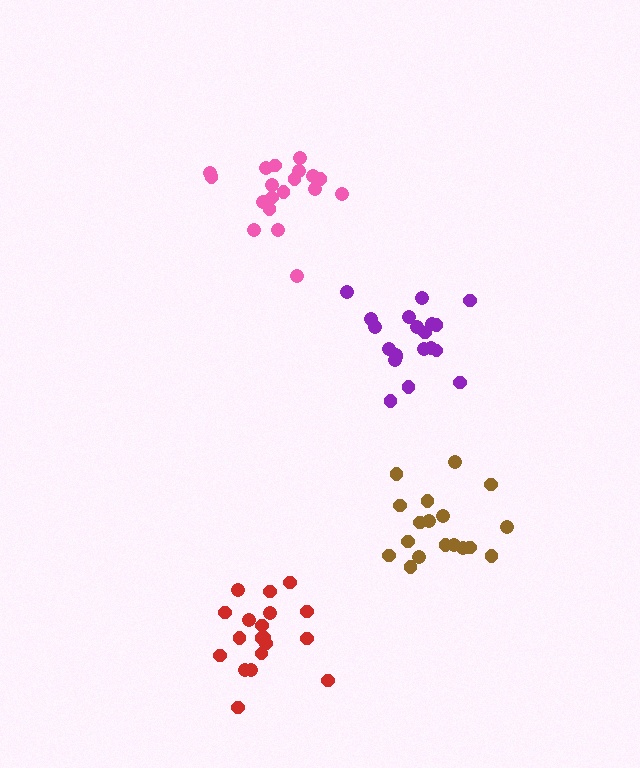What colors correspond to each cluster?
The clusters are colored: red, purple, brown, pink.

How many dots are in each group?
Group 1: 20 dots, Group 2: 20 dots, Group 3: 18 dots, Group 4: 19 dots (77 total).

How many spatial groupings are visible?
There are 4 spatial groupings.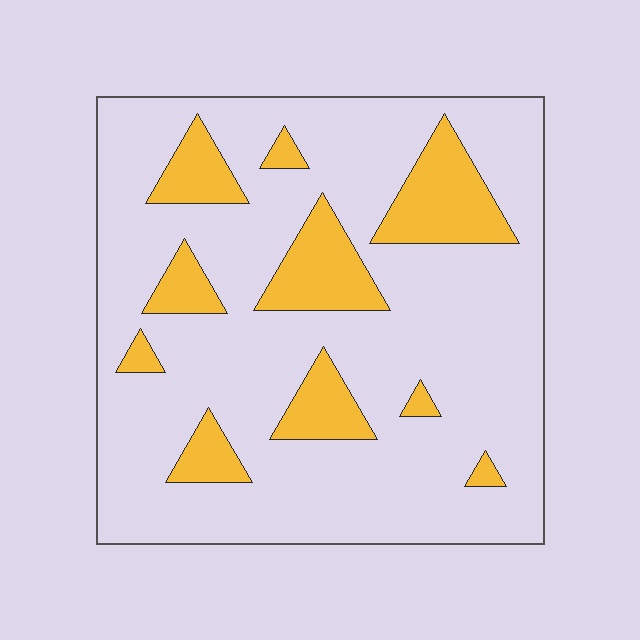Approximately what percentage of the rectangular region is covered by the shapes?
Approximately 20%.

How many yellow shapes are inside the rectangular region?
10.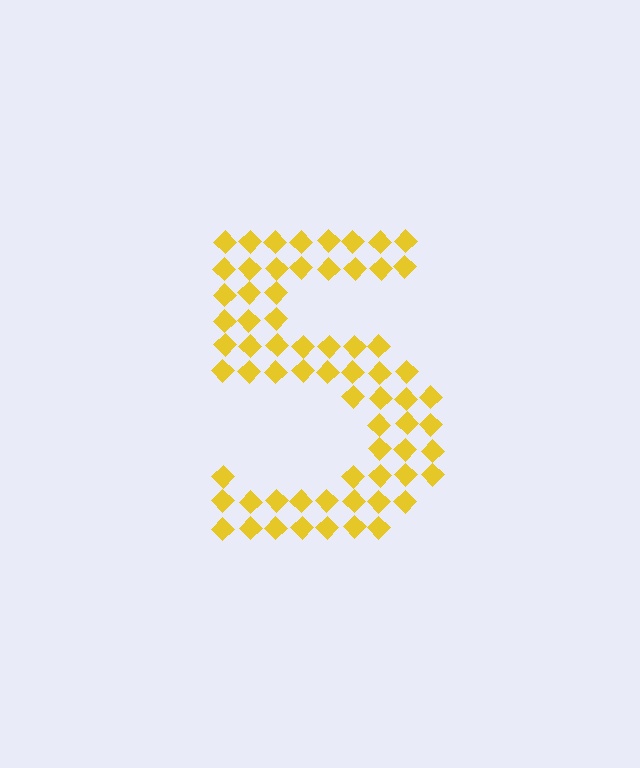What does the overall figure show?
The overall figure shows the digit 5.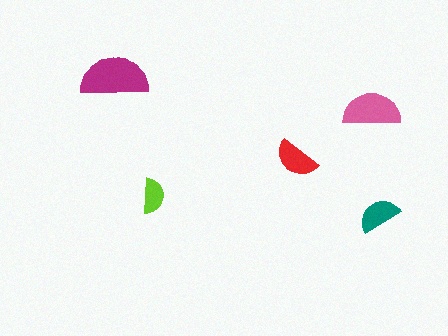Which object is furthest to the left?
The magenta semicircle is leftmost.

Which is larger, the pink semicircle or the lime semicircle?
The pink one.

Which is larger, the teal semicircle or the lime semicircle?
The teal one.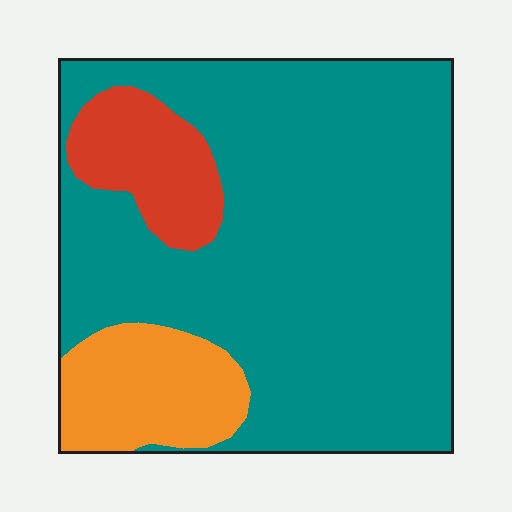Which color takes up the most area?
Teal, at roughly 75%.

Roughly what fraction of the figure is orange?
Orange takes up less than a quarter of the figure.